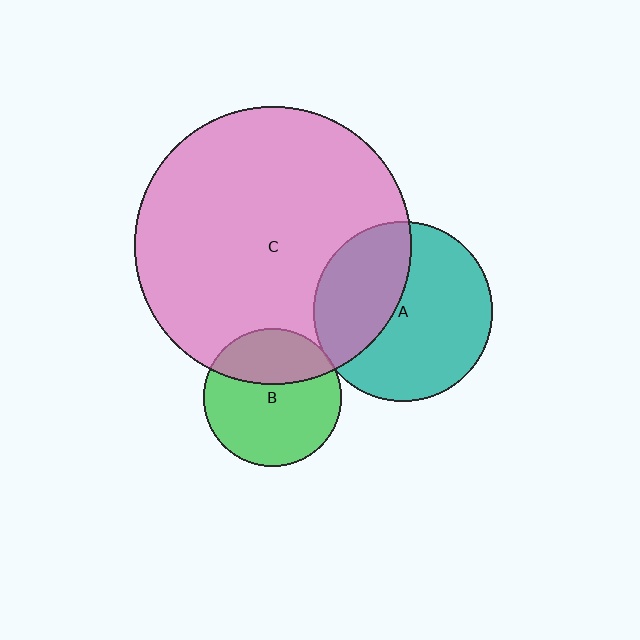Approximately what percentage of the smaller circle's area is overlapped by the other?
Approximately 5%.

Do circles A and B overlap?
Yes.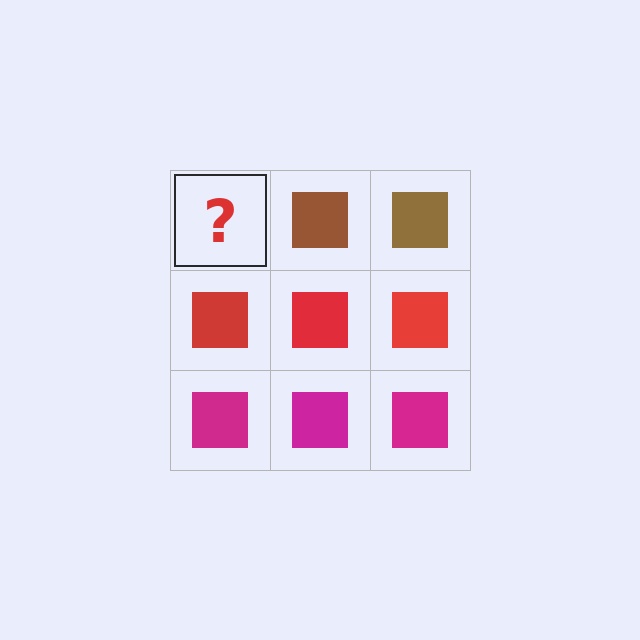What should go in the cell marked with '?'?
The missing cell should contain a brown square.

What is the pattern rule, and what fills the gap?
The rule is that each row has a consistent color. The gap should be filled with a brown square.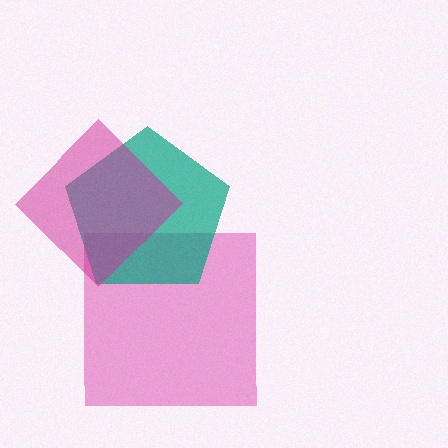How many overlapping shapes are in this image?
There are 3 overlapping shapes in the image.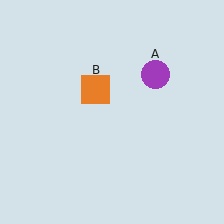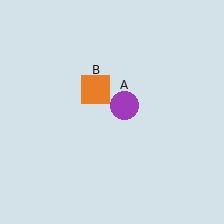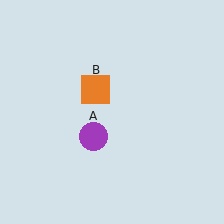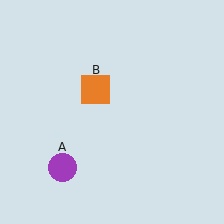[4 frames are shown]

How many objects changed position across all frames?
1 object changed position: purple circle (object A).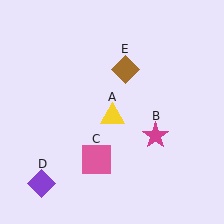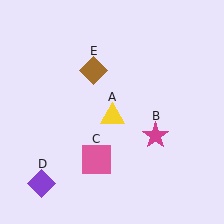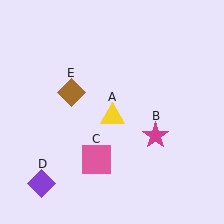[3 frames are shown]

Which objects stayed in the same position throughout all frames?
Yellow triangle (object A) and magenta star (object B) and pink square (object C) and purple diamond (object D) remained stationary.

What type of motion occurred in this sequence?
The brown diamond (object E) rotated counterclockwise around the center of the scene.